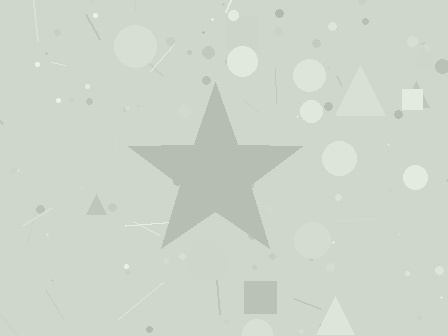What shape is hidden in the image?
A star is hidden in the image.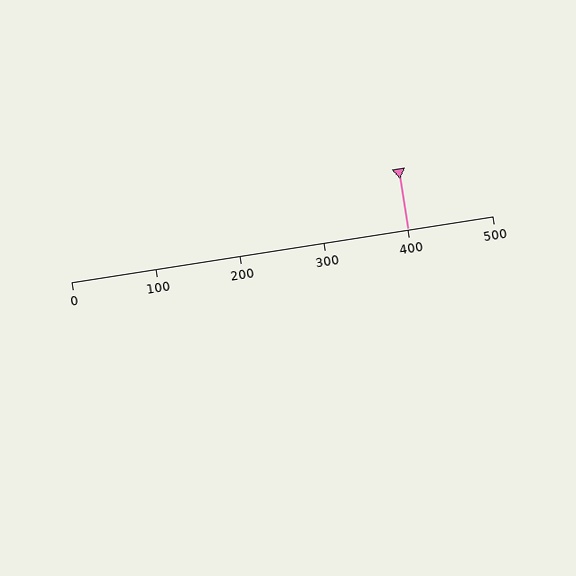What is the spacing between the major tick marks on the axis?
The major ticks are spaced 100 apart.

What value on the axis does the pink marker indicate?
The marker indicates approximately 400.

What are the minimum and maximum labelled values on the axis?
The axis runs from 0 to 500.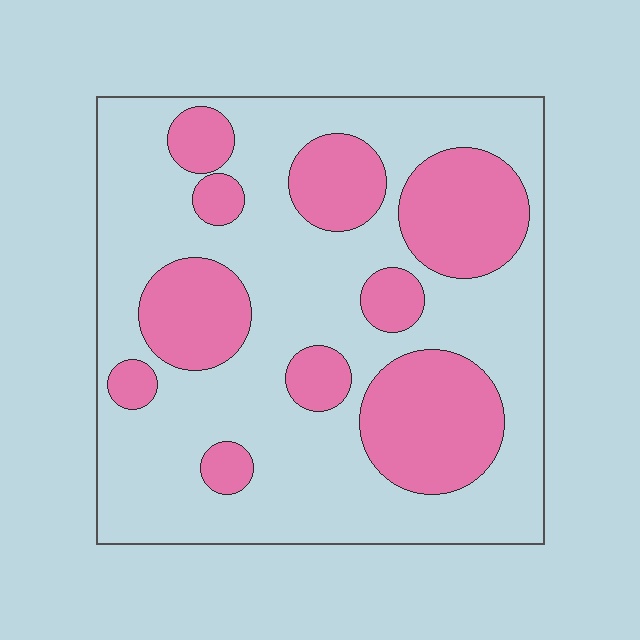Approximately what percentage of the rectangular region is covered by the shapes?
Approximately 30%.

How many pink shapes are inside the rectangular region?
10.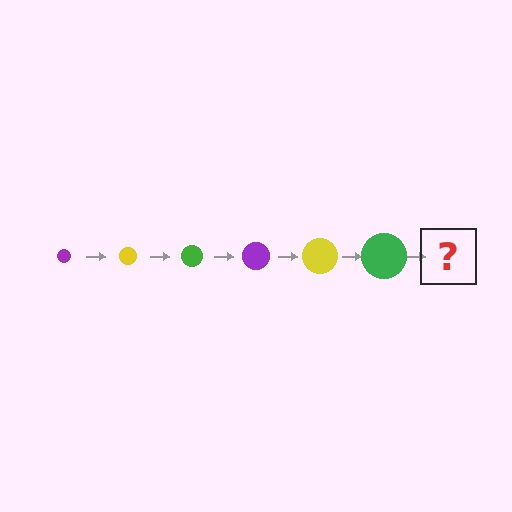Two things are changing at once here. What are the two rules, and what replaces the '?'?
The two rules are that the circle grows larger each step and the color cycles through purple, yellow, and green. The '?' should be a purple circle, larger than the previous one.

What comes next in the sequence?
The next element should be a purple circle, larger than the previous one.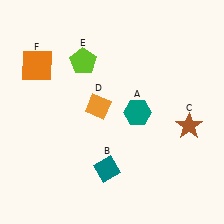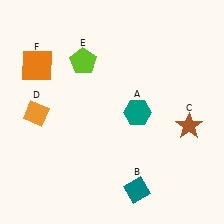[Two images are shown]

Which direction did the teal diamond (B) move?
The teal diamond (B) moved right.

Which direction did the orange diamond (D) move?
The orange diamond (D) moved left.